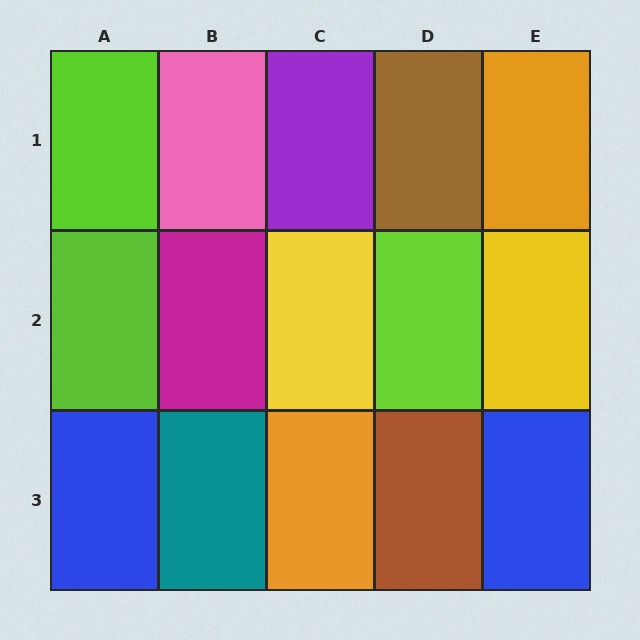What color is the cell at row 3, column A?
Blue.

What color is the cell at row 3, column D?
Brown.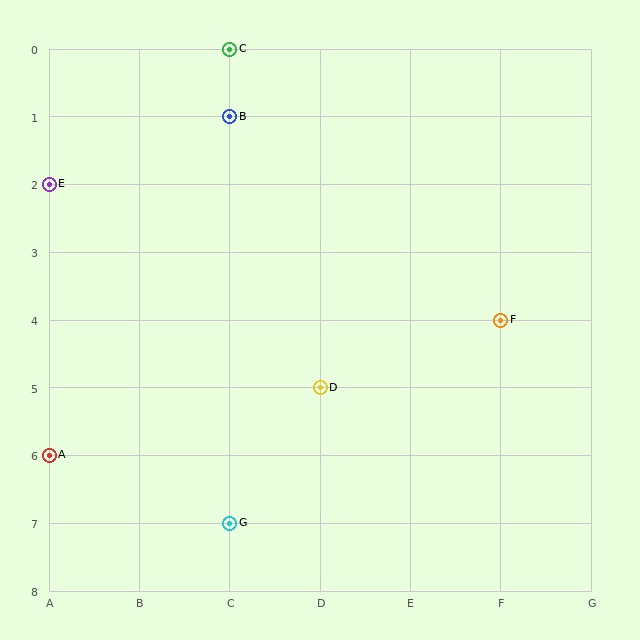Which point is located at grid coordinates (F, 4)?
Point F is at (F, 4).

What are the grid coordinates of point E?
Point E is at grid coordinates (A, 2).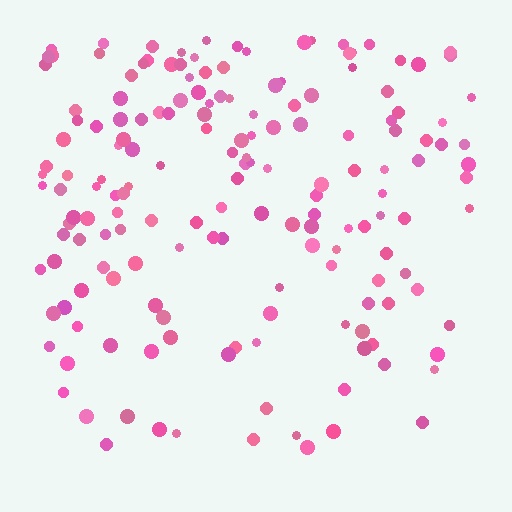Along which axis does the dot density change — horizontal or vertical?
Vertical.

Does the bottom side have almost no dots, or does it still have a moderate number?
Still a moderate number, just noticeably fewer than the top.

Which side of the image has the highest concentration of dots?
The top.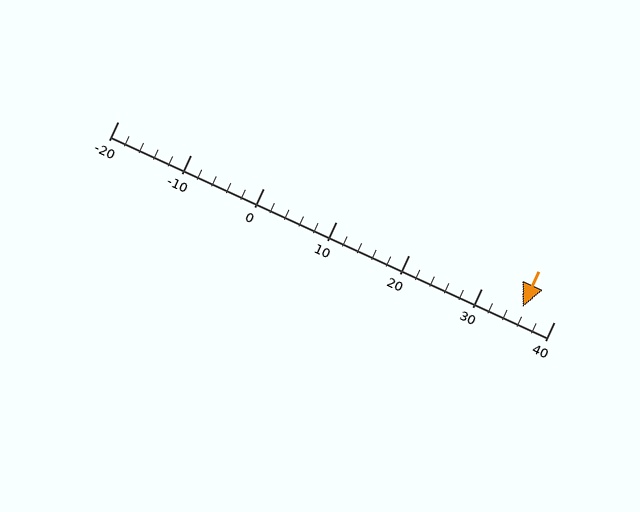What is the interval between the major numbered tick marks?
The major tick marks are spaced 10 units apart.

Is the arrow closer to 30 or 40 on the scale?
The arrow is closer to 40.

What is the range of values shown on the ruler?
The ruler shows values from -20 to 40.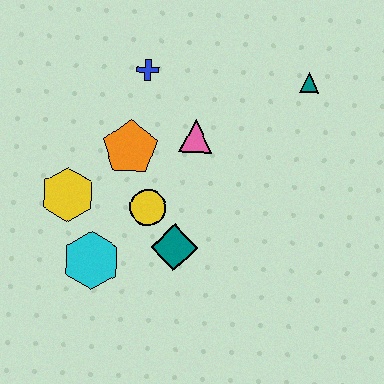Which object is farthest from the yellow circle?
The teal triangle is farthest from the yellow circle.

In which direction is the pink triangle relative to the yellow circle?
The pink triangle is above the yellow circle.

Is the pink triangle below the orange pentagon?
No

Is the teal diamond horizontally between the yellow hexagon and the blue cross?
No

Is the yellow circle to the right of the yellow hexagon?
Yes